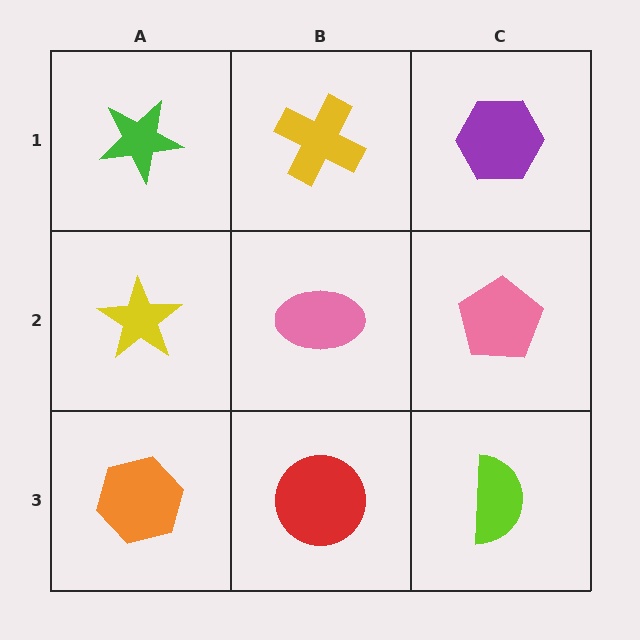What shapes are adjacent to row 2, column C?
A purple hexagon (row 1, column C), a lime semicircle (row 3, column C), a pink ellipse (row 2, column B).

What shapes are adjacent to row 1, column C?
A pink pentagon (row 2, column C), a yellow cross (row 1, column B).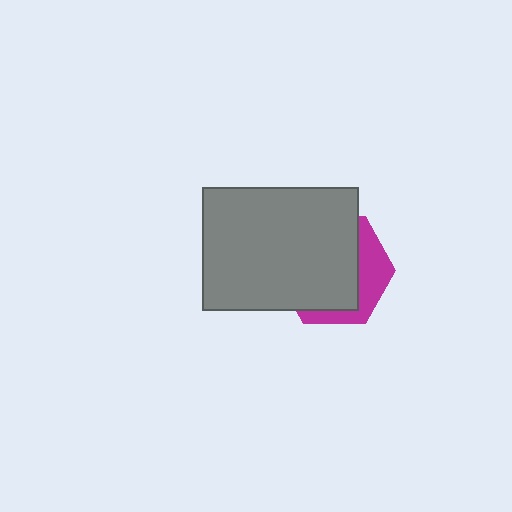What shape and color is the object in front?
The object in front is a gray rectangle.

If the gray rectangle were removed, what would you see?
You would see the complete magenta hexagon.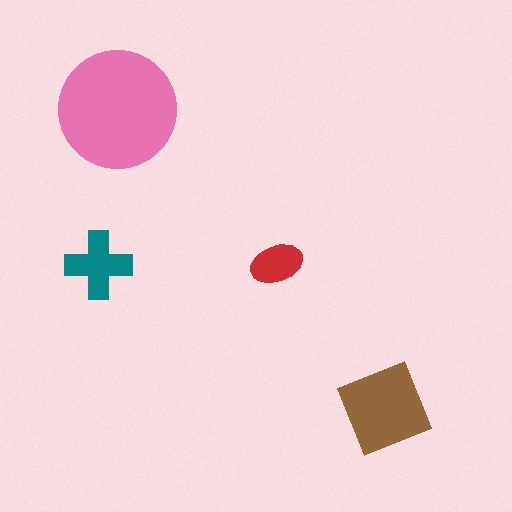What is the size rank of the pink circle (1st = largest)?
1st.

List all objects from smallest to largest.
The red ellipse, the teal cross, the brown diamond, the pink circle.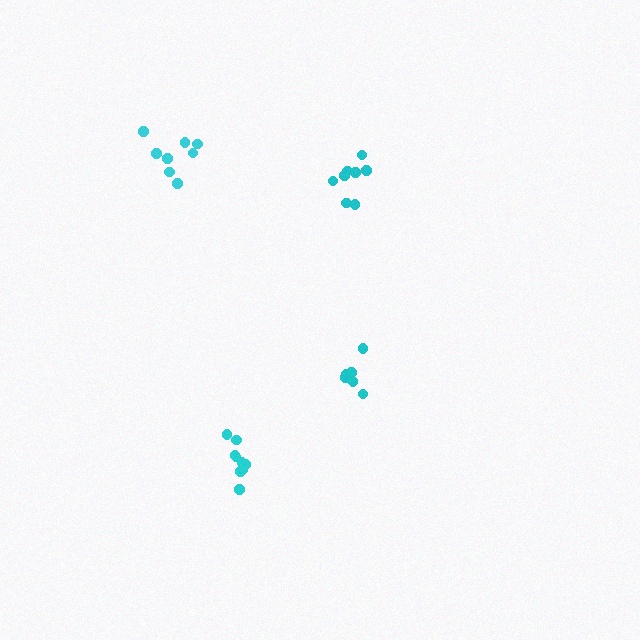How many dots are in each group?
Group 1: 8 dots, Group 2: 9 dots, Group 3: 8 dots, Group 4: 6 dots (31 total).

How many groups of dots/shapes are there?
There are 4 groups.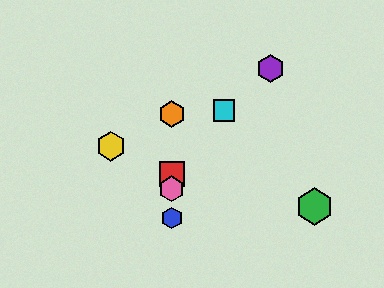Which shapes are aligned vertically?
The red square, the blue hexagon, the orange hexagon, the pink hexagon are aligned vertically.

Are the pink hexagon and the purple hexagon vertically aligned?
No, the pink hexagon is at x≈172 and the purple hexagon is at x≈271.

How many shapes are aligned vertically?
4 shapes (the red square, the blue hexagon, the orange hexagon, the pink hexagon) are aligned vertically.